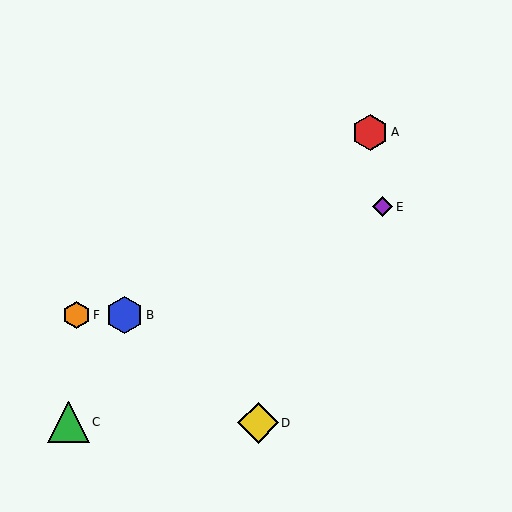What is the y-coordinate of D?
Object D is at y≈423.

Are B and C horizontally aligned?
No, B is at y≈315 and C is at y≈422.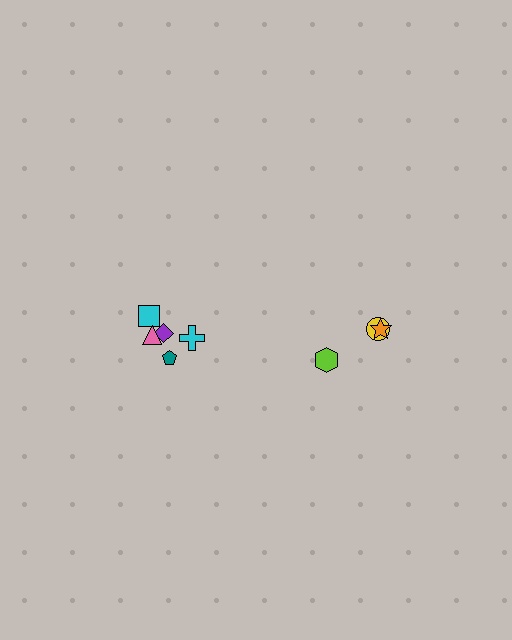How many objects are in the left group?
There are 5 objects.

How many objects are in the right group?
There are 3 objects.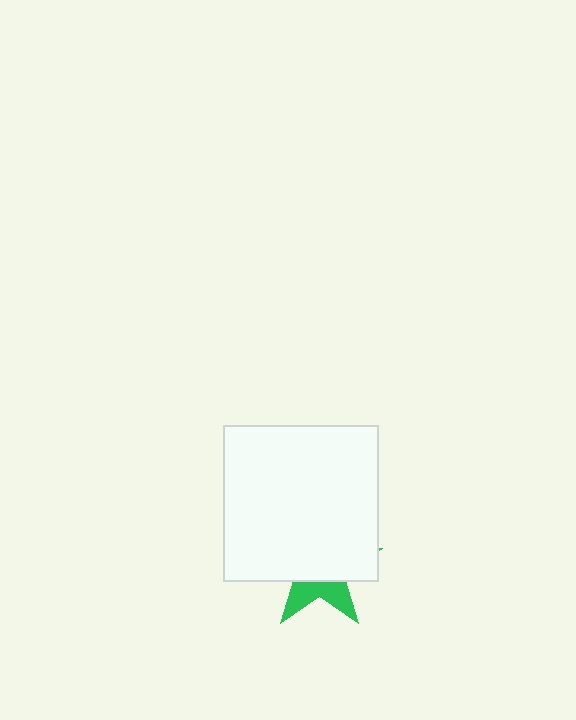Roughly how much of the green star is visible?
A small part of it is visible (roughly 32%).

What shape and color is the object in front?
The object in front is a white rectangle.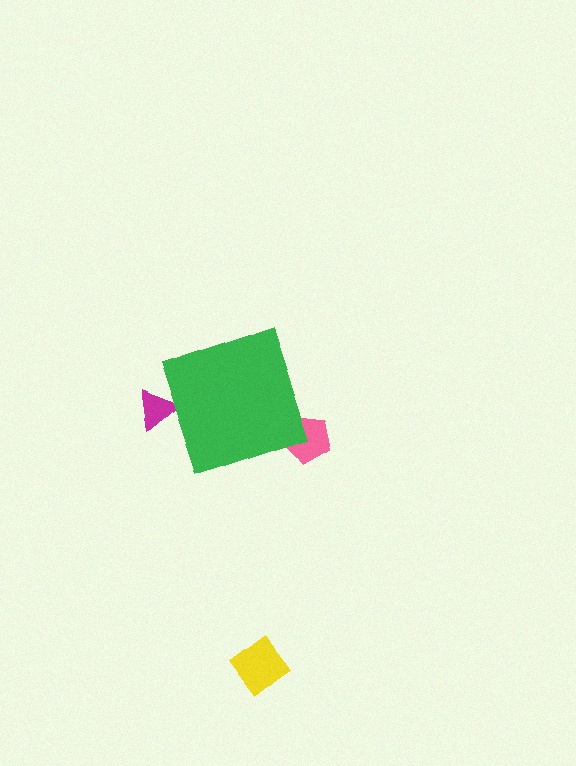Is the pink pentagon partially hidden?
Yes, the pink pentagon is partially hidden behind the green diamond.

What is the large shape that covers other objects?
A green diamond.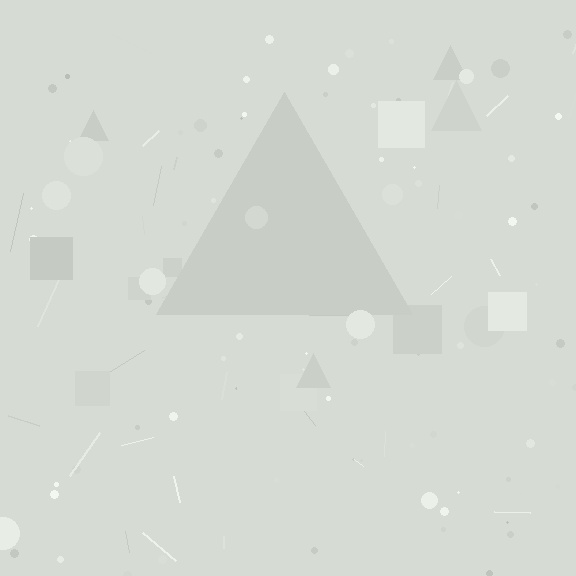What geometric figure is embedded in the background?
A triangle is embedded in the background.